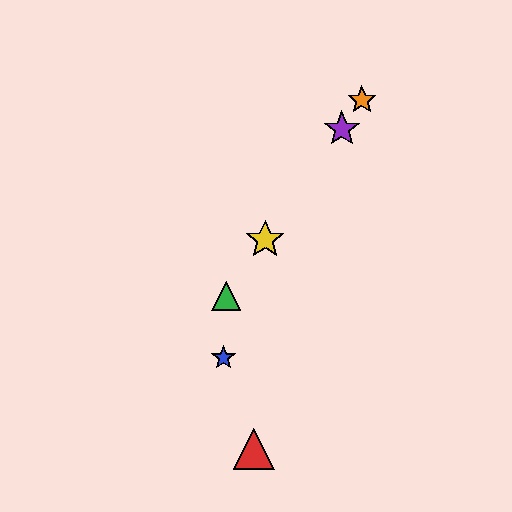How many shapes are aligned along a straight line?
4 shapes (the green triangle, the yellow star, the purple star, the orange star) are aligned along a straight line.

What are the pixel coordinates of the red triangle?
The red triangle is at (254, 449).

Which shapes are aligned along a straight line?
The green triangle, the yellow star, the purple star, the orange star are aligned along a straight line.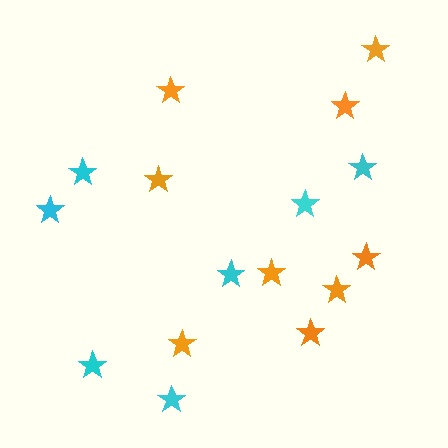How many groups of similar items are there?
There are 2 groups: one group of orange stars (9) and one group of cyan stars (7).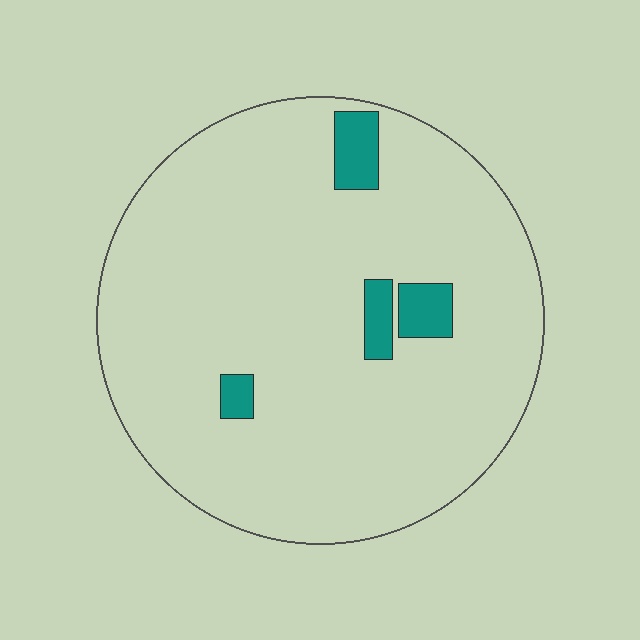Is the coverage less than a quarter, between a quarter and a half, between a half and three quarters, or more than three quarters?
Less than a quarter.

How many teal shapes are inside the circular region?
4.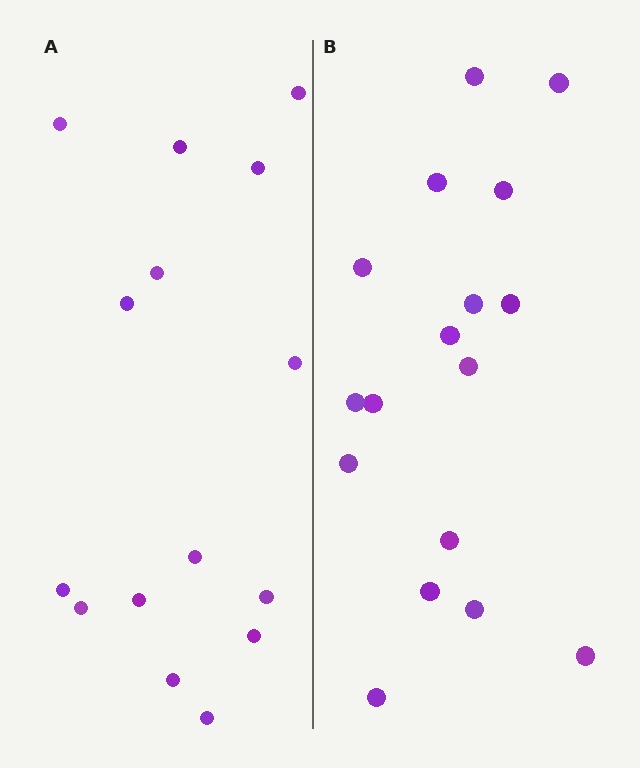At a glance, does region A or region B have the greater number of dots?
Region B (the right region) has more dots.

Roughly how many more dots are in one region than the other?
Region B has just a few more — roughly 2 or 3 more dots than region A.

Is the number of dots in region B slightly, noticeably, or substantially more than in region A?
Region B has only slightly more — the two regions are fairly close. The ratio is roughly 1.1 to 1.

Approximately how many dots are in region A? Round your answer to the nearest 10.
About 20 dots. (The exact count is 15, which rounds to 20.)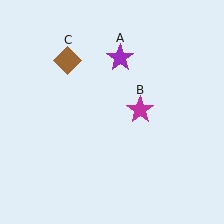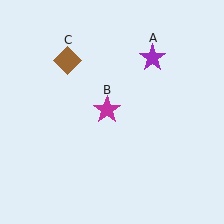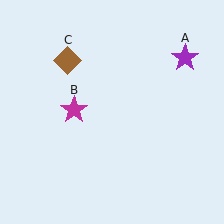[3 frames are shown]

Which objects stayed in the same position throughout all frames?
Brown diamond (object C) remained stationary.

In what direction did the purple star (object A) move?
The purple star (object A) moved right.